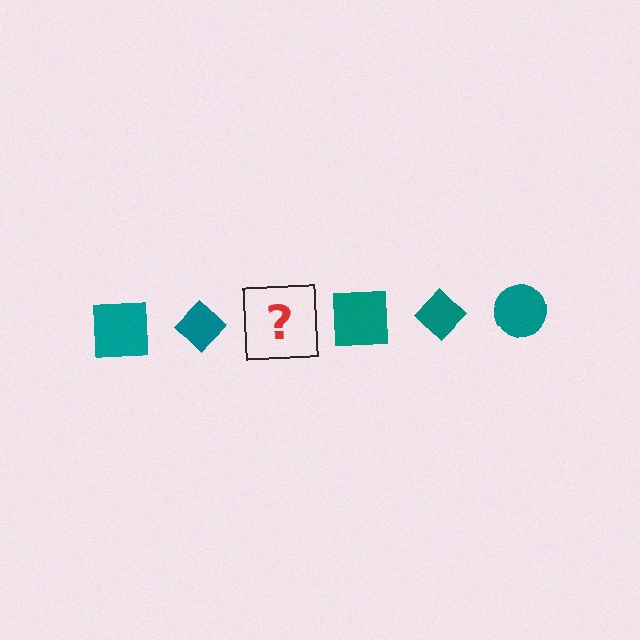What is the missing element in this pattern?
The missing element is a teal circle.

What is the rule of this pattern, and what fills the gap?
The rule is that the pattern cycles through square, diamond, circle shapes in teal. The gap should be filled with a teal circle.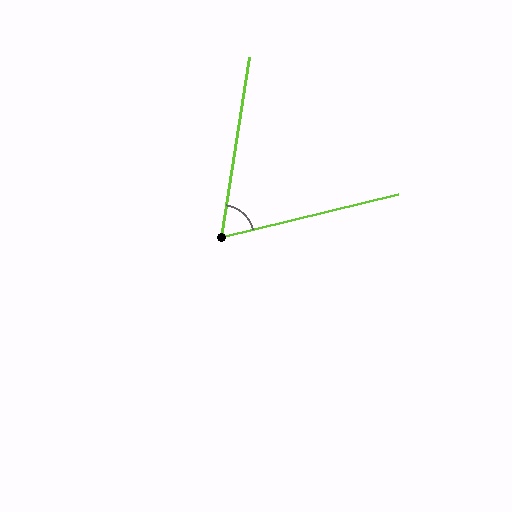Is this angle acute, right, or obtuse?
It is acute.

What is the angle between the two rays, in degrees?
Approximately 67 degrees.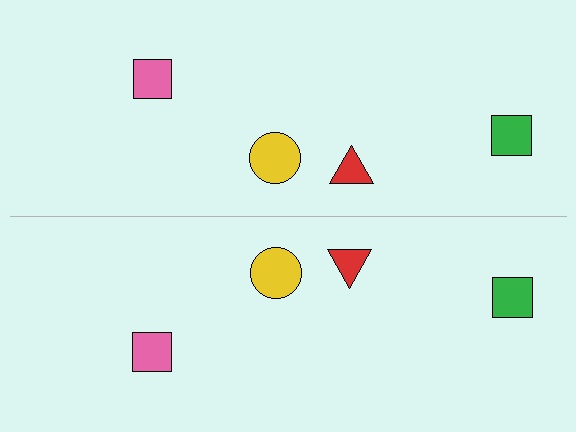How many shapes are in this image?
There are 8 shapes in this image.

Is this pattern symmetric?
Yes, this pattern has bilateral (reflection) symmetry.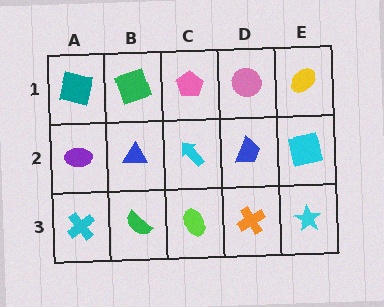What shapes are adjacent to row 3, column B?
A blue triangle (row 2, column B), a cyan cross (row 3, column A), a lime ellipse (row 3, column C).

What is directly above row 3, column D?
A blue trapezoid.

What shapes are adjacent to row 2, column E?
A yellow ellipse (row 1, column E), a cyan star (row 3, column E), a blue trapezoid (row 2, column D).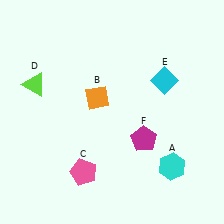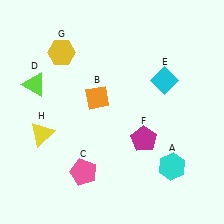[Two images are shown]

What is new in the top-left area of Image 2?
A yellow hexagon (G) was added in the top-left area of Image 2.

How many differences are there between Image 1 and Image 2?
There are 2 differences between the two images.